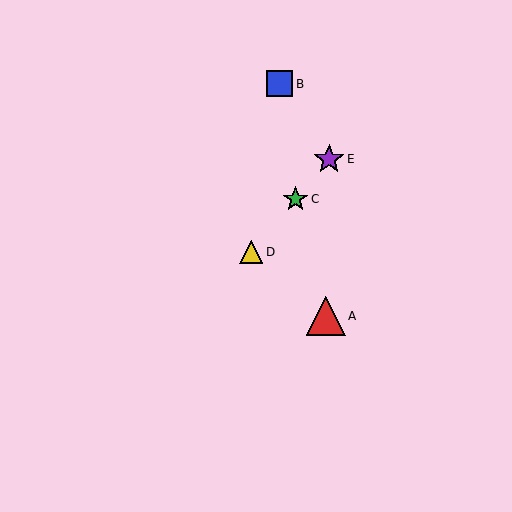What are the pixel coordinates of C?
Object C is at (296, 199).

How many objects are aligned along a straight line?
3 objects (C, D, E) are aligned along a straight line.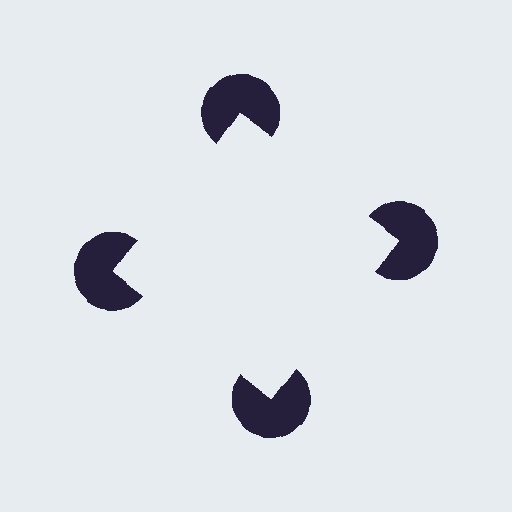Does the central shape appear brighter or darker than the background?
It typically appears slightly brighter than the background, even though no actual brightness change is drawn.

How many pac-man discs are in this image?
There are 4 — one at each vertex of the illusory square.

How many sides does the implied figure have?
4 sides.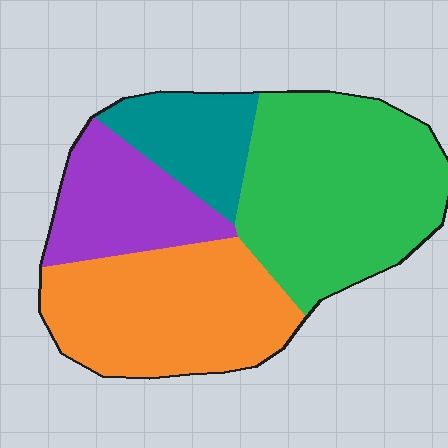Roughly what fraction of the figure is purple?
Purple covers 17% of the figure.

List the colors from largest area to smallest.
From largest to smallest: green, orange, purple, teal.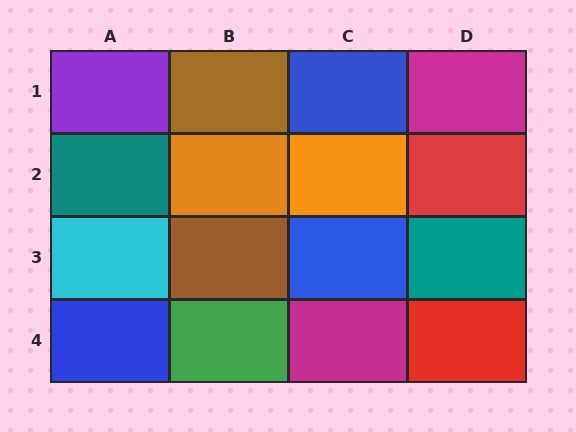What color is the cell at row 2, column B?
Orange.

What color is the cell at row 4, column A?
Blue.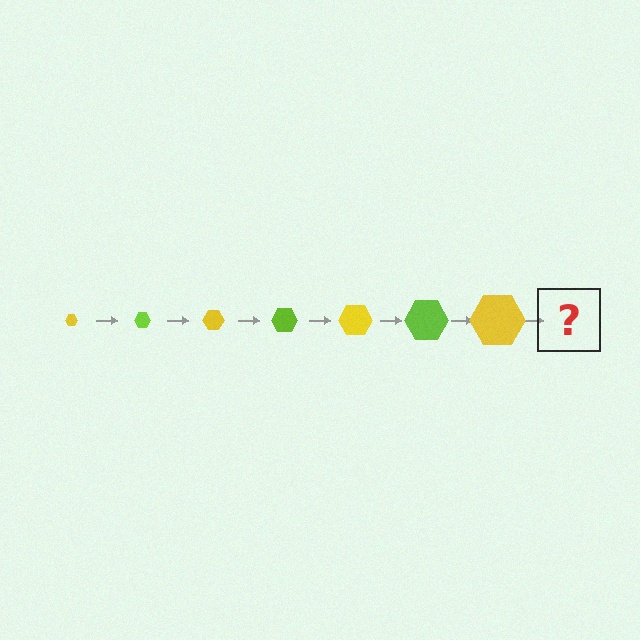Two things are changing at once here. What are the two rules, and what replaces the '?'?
The two rules are that the hexagon grows larger each step and the color cycles through yellow and lime. The '?' should be a lime hexagon, larger than the previous one.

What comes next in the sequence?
The next element should be a lime hexagon, larger than the previous one.